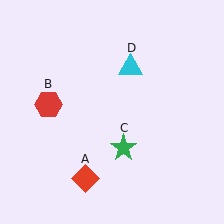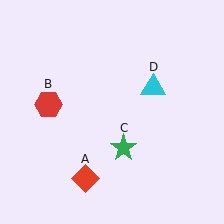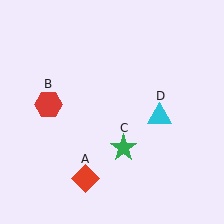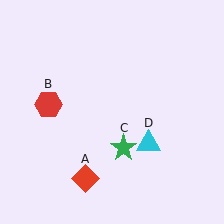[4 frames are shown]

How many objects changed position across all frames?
1 object changed position: cyan triangle (object D).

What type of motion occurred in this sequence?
The cyan triangle (object D) rotated clockwise around the center of the scene.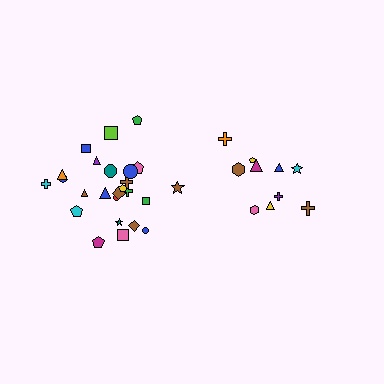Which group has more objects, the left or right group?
The left group.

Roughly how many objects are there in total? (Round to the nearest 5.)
Roughly 35 objects in total.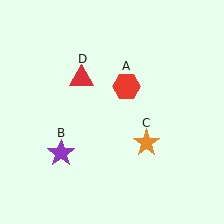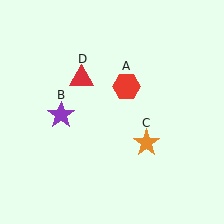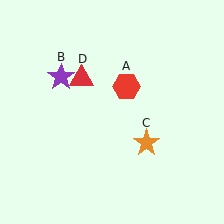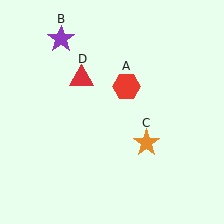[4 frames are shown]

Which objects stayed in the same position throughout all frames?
Red hexagon (object A) and orange star (object C) and red triangle (object D) remained stationary.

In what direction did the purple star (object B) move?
The purple star (object B) moved up.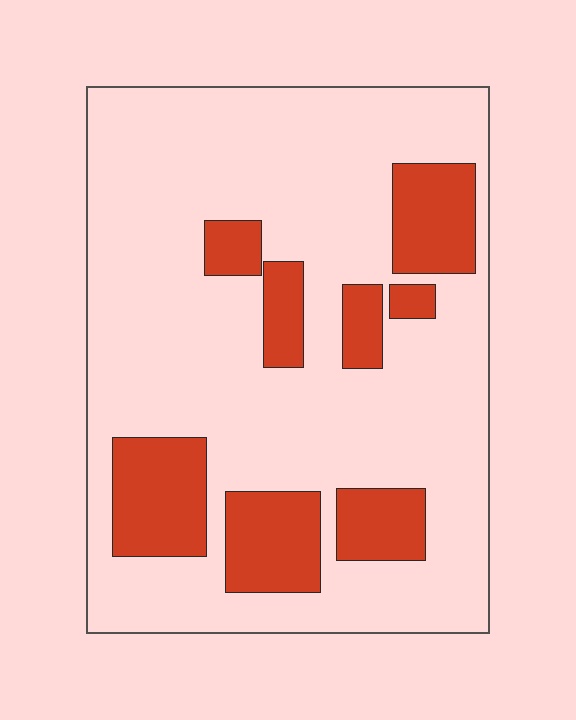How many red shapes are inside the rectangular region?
8.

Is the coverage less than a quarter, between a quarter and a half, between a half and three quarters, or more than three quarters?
Less than a quarter.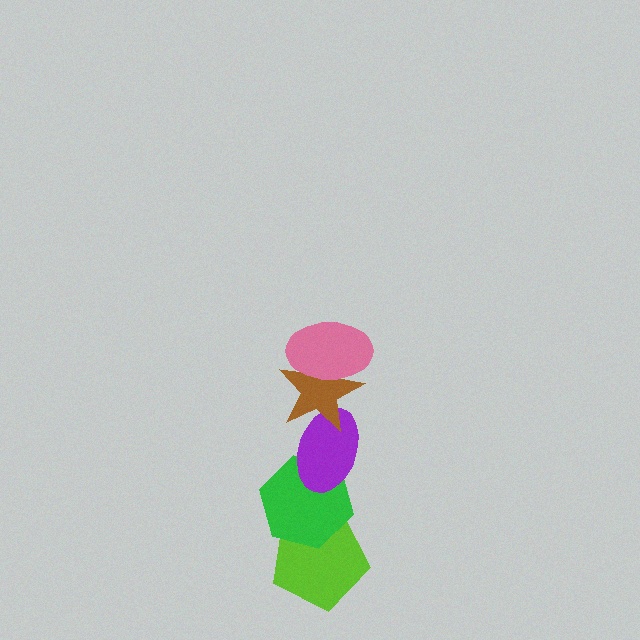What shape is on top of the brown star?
The pink ellipse is on top of the brown star.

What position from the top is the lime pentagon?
The lime pentagon is 5th from the top.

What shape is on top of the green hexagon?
The purple ellipse is on top of the green hexagon.